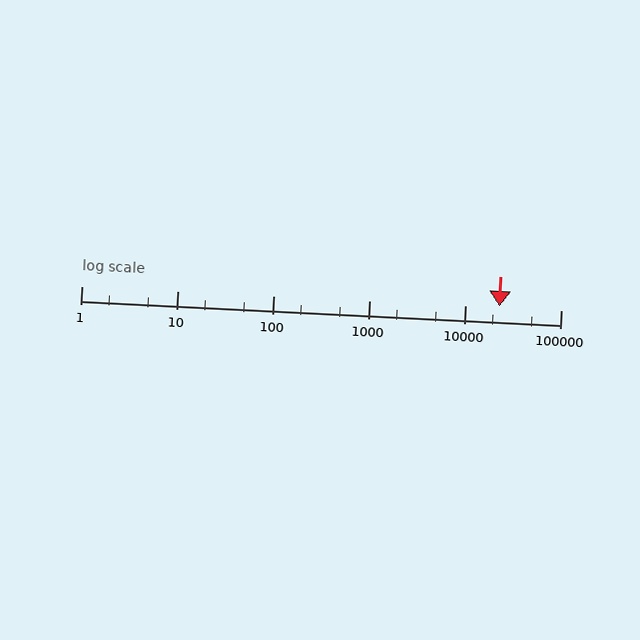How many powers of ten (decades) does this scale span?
The scale spans 5 decades, from 1 to 100000.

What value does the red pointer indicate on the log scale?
The pointer indicates approximately 23000.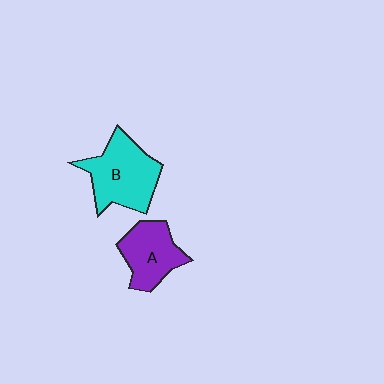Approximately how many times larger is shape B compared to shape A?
Approximately 1.3 times.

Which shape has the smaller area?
Shape A (purple).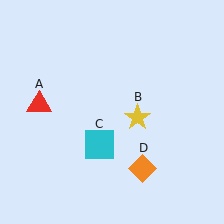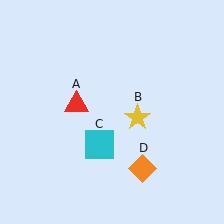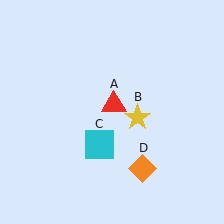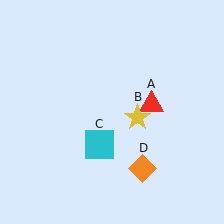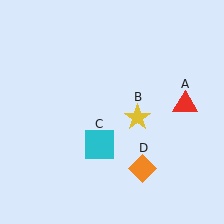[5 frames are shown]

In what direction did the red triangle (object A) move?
The red triangle (object A) moved right.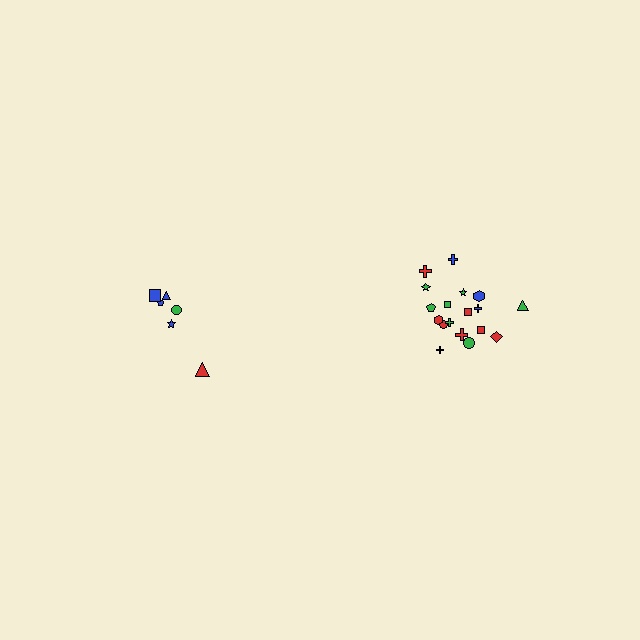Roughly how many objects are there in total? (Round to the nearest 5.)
Roughly 25 objects in total.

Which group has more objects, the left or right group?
The right group.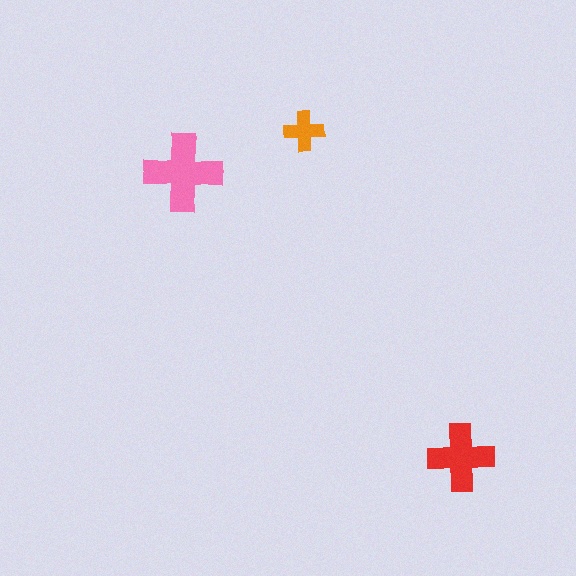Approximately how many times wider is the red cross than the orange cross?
About 1.5 times wider.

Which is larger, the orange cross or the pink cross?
The pink one.